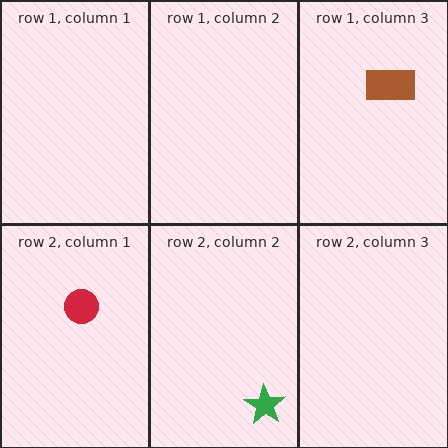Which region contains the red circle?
The row 2, column 1 region.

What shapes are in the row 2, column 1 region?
The red circle.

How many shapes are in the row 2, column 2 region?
1.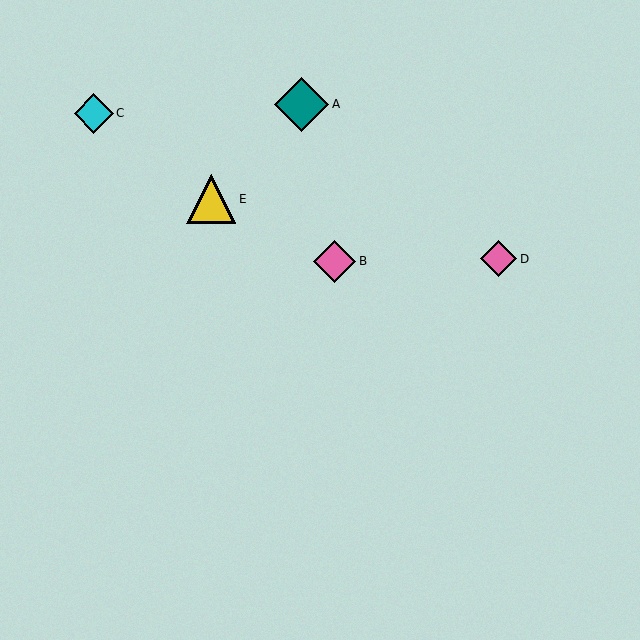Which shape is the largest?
The teal diamond (labeled A) is the largest.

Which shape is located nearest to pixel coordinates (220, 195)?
The yellow triangle (labeled E) at (211, 199) is nearest to that location.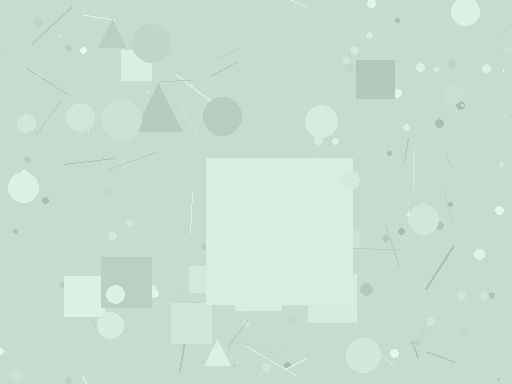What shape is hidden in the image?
A square is hidden in the image.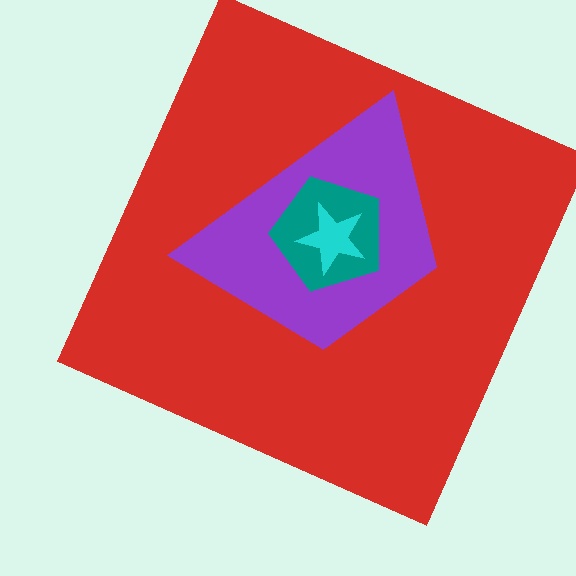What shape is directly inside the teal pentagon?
The cyan star.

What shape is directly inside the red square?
The purple trapezoid.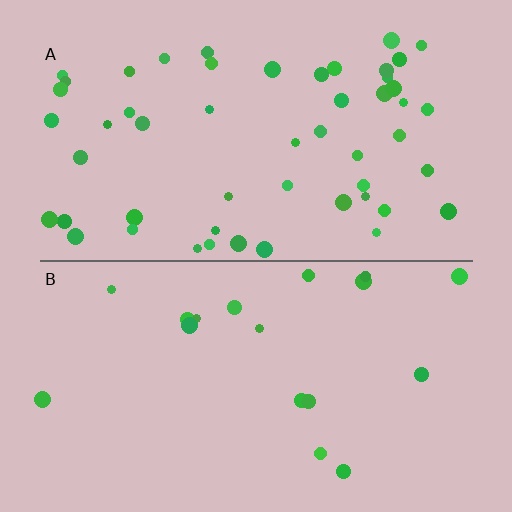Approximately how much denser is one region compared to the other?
Approximately 2.9× — region A over region B.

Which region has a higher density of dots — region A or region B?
A (the top).